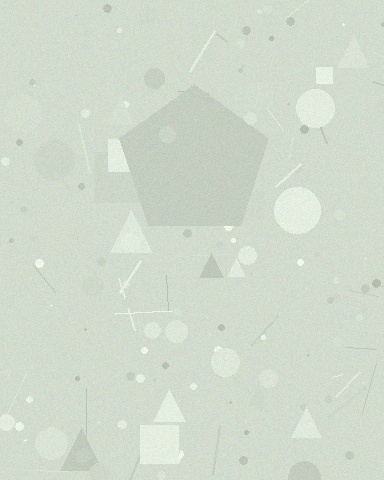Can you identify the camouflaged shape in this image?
The camouflaged shape is a pentagon.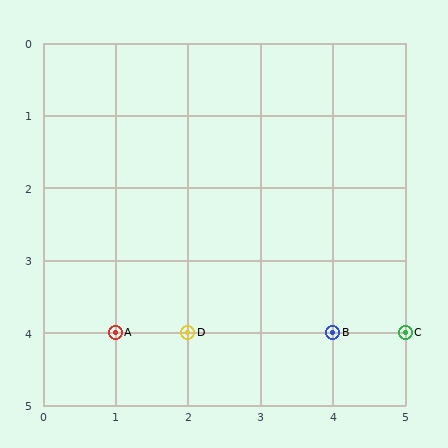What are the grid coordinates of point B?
Point B is at grid coordinates (4, 4).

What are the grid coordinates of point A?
Point A is at grid coordinates (1, 4).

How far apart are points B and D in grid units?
Points B and D are 2 columns apart.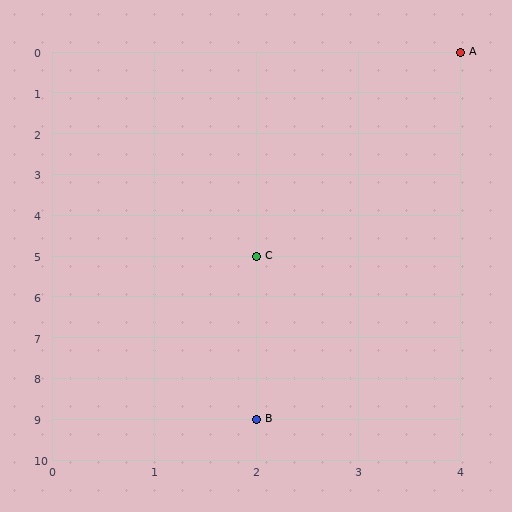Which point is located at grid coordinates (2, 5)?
Point C is at (2, 5).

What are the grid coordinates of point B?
Point B is at grid coordinates (2, 9).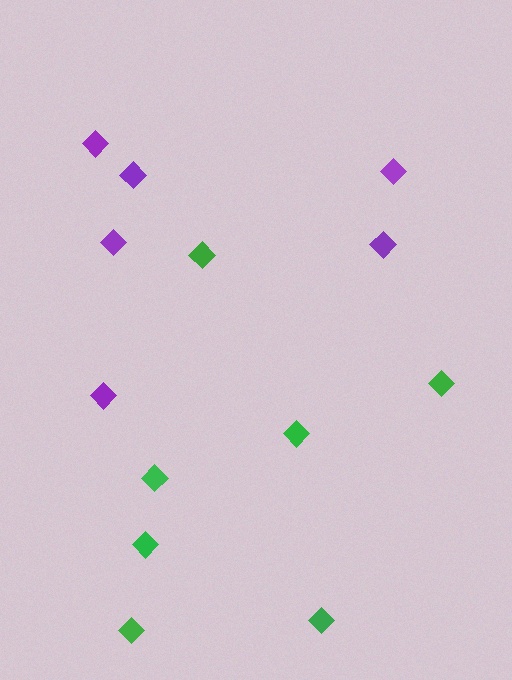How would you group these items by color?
There are 2 groups: one group of purple diamonds (6) and one group of green diamonds (7).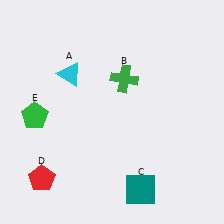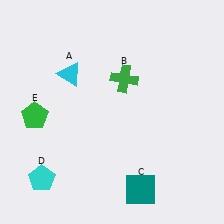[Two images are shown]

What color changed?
The pentagon (D) changed from red in Image 1 to cyan in Image 2.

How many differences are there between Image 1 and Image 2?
There is 1 difference between the two images.